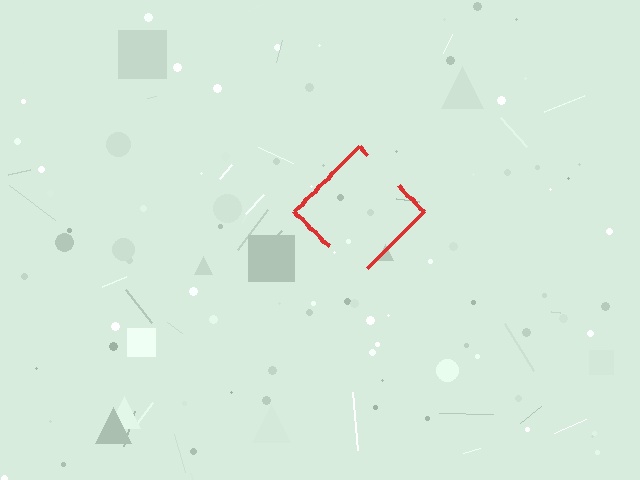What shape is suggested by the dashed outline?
The dashed outline suggests a diamond.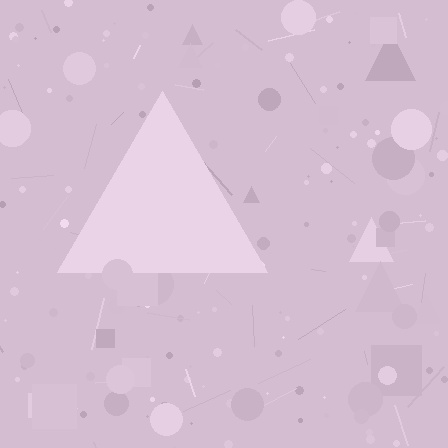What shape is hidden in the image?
A triangle is hidden in the image.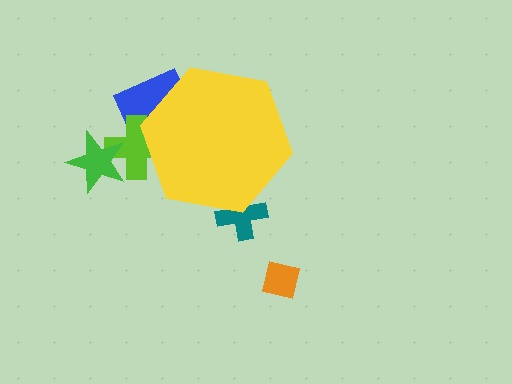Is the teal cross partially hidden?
Yes, the teal cross is partially hidden behind the yellow hexagon.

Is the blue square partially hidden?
Yes, the blue square is partially hidden behind the yellow hexagon.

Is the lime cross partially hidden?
Yes, the lime cross is partially hidden behind the yellow hexagon.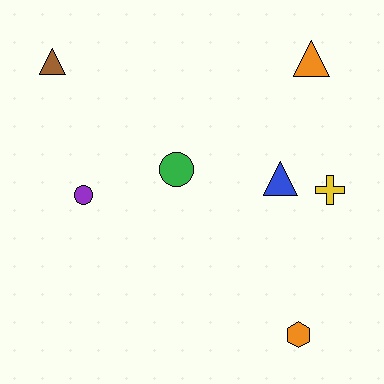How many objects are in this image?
There are 7 objects.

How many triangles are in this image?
There are 3 triangles.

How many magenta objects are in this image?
There are no magenta objects.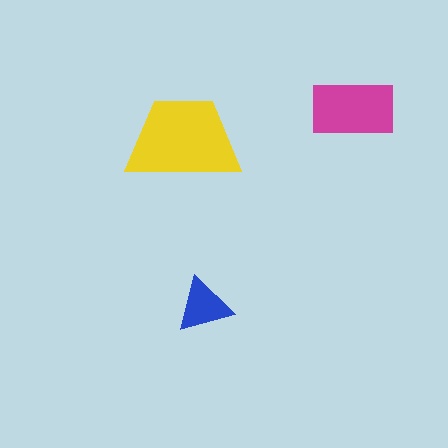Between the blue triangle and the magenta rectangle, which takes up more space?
The magenta rectangle.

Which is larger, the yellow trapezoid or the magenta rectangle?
The yellow trapezoid.